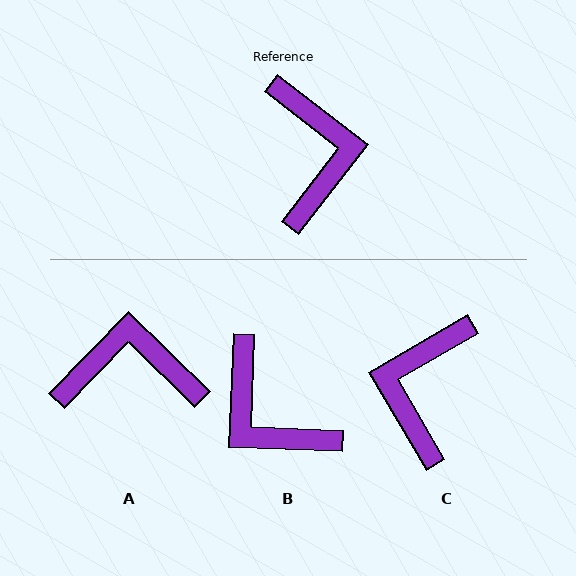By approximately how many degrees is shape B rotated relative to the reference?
Approximately 144 degrees clockwise.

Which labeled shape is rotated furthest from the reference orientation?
C, about 158 degrees away.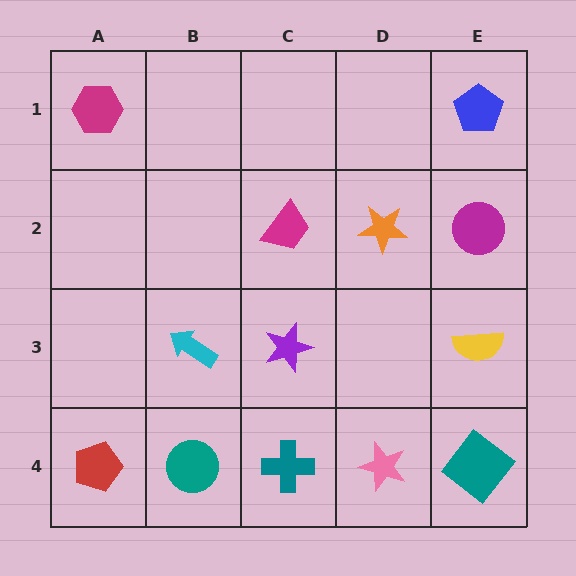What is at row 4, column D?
A pink star.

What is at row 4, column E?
A teal diamond.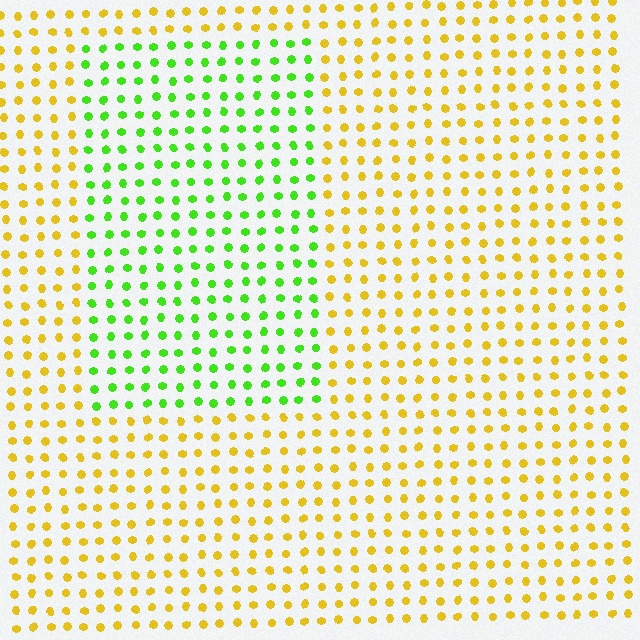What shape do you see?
I see a rectangle.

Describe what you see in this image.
The image is filled with small yellow elements in a uniform arrangement. A rectangle-shaped region is visible where the elements are tinted to a slightly different hue, forming a subtle color boundary.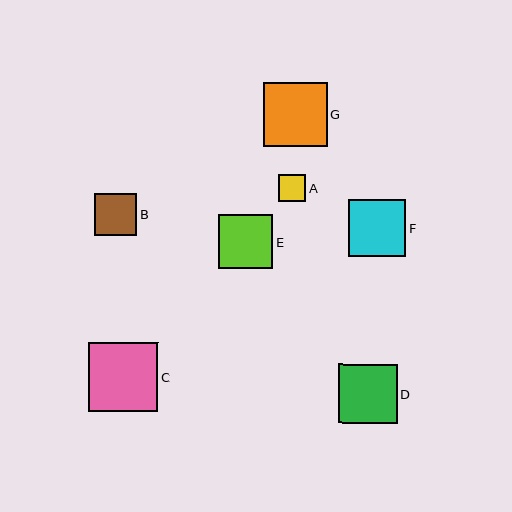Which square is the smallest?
Square A is the smallest with a size of approximately 27 pixels.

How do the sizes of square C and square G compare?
Square C and square G are approximately the same size.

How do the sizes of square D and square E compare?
Square D and square E are approximately the same size.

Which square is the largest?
Square C is the largest with a size of approximately 69 pixels.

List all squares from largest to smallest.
From largest to smallest: C, G, D, F, E, B, A.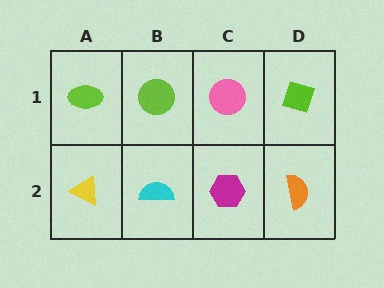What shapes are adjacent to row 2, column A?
A lime ellipse (row 1, column A), a cyan semicircle (row 2, column B).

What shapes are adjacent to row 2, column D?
A lime diamond (row 1, column D), a magenta hexagon (row 2, column C).